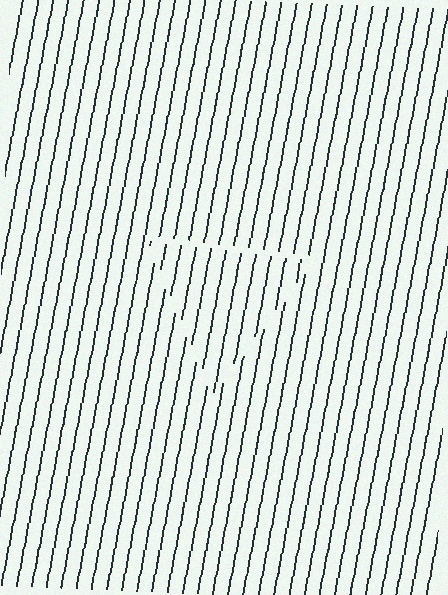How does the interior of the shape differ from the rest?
The interior of the shape contains the same grating, shifted by half a period — the contour is defined by the phase discontinuity where line-ends from the inner and outer gratings abut.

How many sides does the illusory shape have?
3 sides — the line-ends trace a triangle.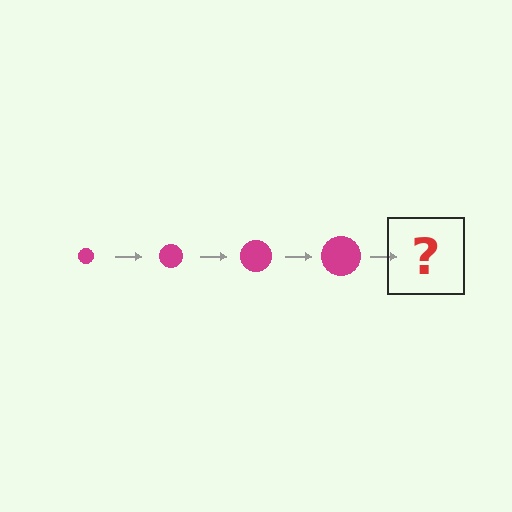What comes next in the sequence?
The next element should be a magenta circle, larger than the previous one.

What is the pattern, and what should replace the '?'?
The pattern is that the circle gets progressively larger each step. The '?' should be a magenta circle, larger than the previous one.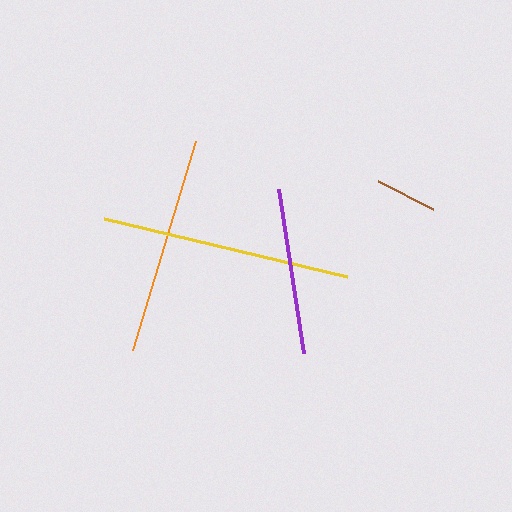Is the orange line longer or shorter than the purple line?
The orange line is longer than the purple line.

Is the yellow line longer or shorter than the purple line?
The yellow line is longer than the purple line.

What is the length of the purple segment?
The purple segment is approximately 166 pixels long.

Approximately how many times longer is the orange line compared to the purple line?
The orange line is approximately 1.3 times the length of the purple line.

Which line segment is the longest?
The yellow line is the longest at approximately 249 pixels.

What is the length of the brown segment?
The brown segment is approximately 61 pixels long.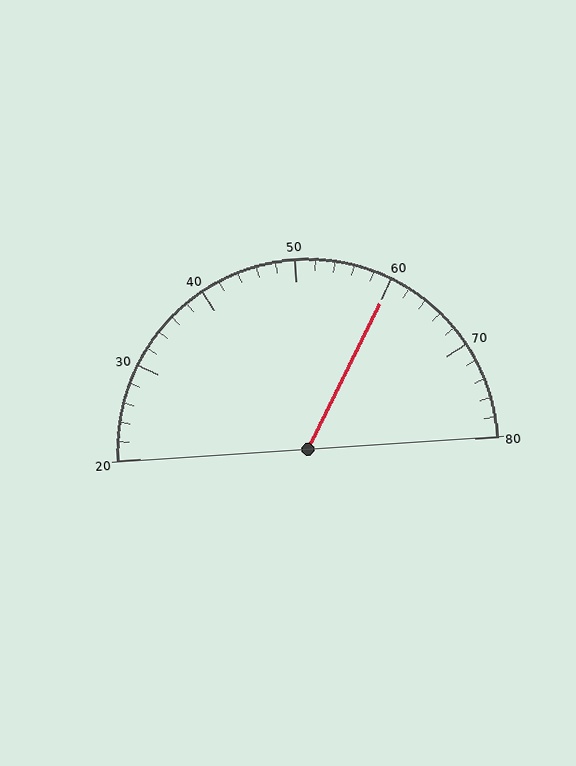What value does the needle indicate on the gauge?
The needle indicates approximately 60.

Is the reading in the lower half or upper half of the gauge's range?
The reading is in the upper half of the range (20 to 80).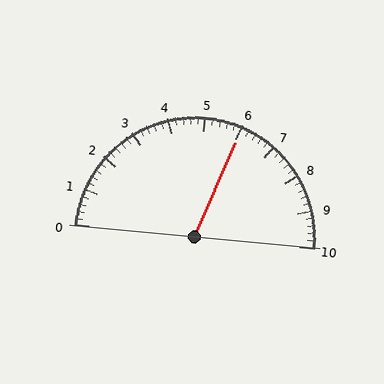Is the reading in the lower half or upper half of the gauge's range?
The reading is in the upper half of the range (0 to 10).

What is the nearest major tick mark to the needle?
The nearest major tick mark is 6.